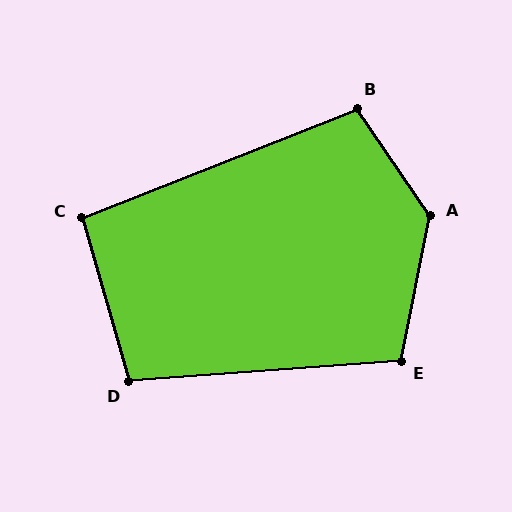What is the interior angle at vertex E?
Approximately 106 degrees (obtuse).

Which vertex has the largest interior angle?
A, at approximately 134 degrees.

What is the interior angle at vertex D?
Approximately 102 degrees (obtuse).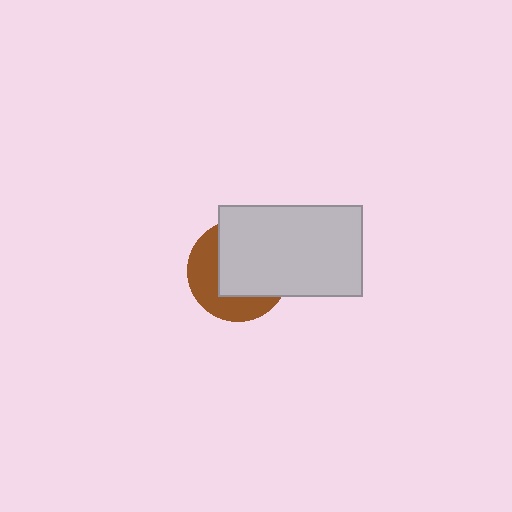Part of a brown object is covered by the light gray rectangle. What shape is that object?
It is a circle.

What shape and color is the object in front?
The object in front is a light gray rectangle.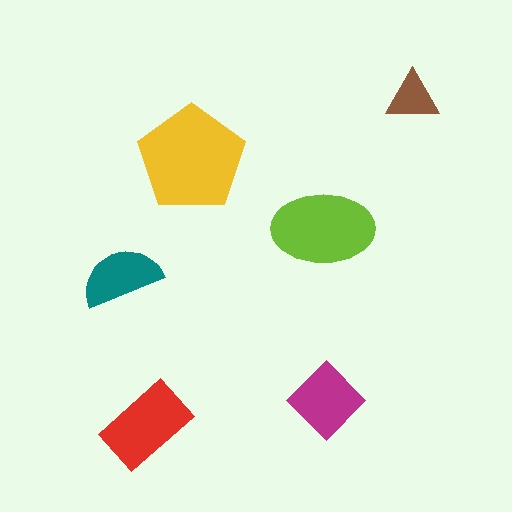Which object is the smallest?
The brown triangle.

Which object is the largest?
The yellow pentagon.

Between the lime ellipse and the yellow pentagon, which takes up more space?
The yellow pentagon.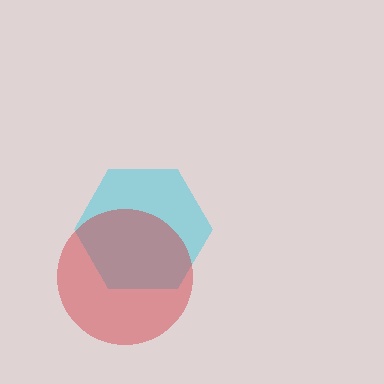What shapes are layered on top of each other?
The layered shapes are: a cyan hexagon, a red circle.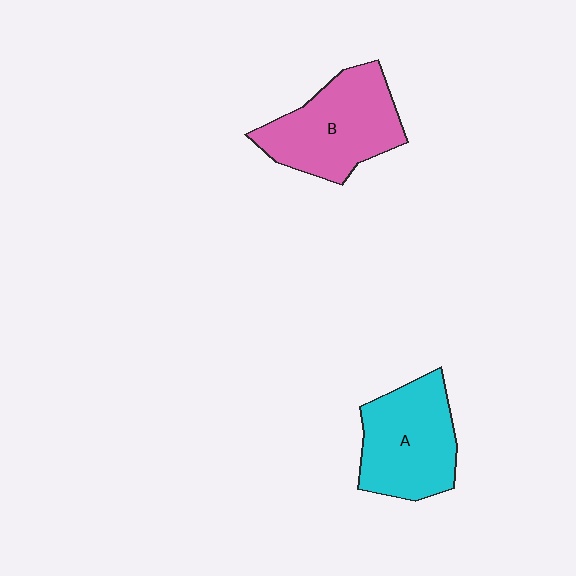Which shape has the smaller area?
Shape A (cyan).